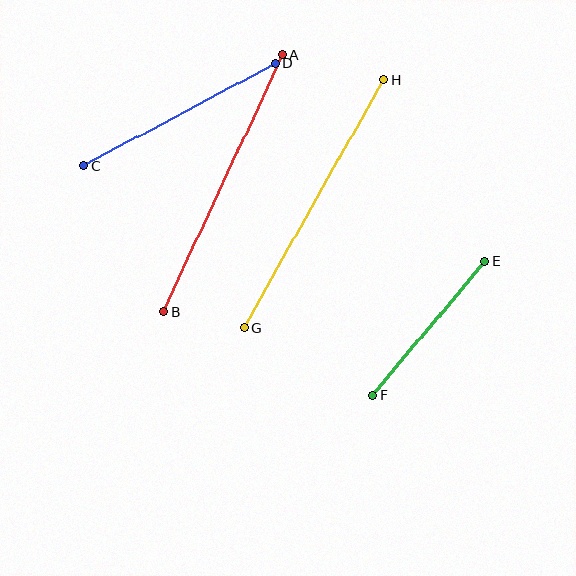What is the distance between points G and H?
The distance is approximately 284 pixels.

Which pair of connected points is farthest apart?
Points G and H are farthest apart.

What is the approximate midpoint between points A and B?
The midpoint is at approximately (223, 183) pixels.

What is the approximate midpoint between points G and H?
The midpoint is at approximately (314, 203) pixels.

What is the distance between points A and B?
The distance is approximately 283 pixels.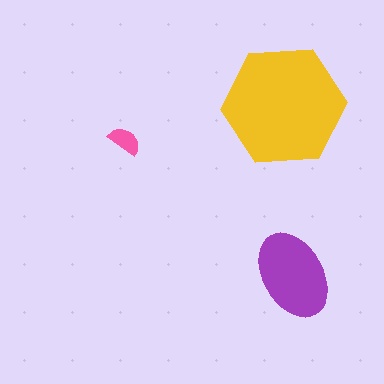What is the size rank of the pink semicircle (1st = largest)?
3rd.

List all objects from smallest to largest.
The pink semicircle, the purple ellipse, the yellow hexagon.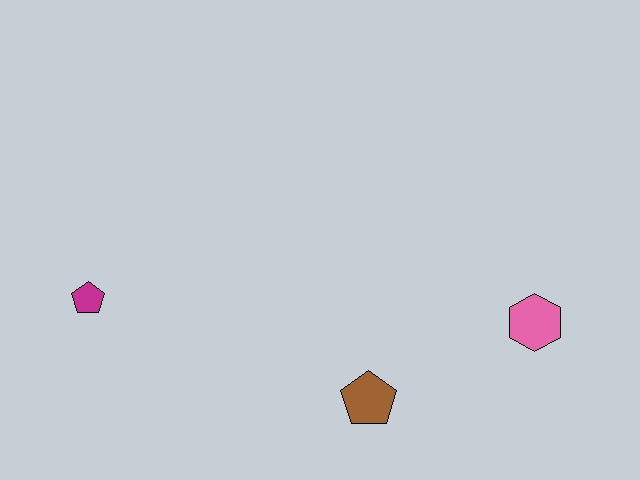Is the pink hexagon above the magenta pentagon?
No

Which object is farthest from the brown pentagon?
The magenta pentagon is farthest from the brown pentagon.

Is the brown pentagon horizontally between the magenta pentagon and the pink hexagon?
Yes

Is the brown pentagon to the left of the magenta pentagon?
No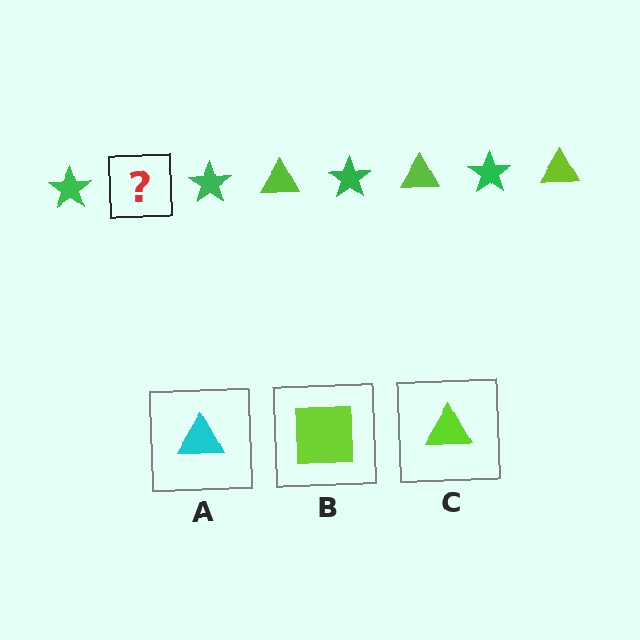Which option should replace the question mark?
Option C.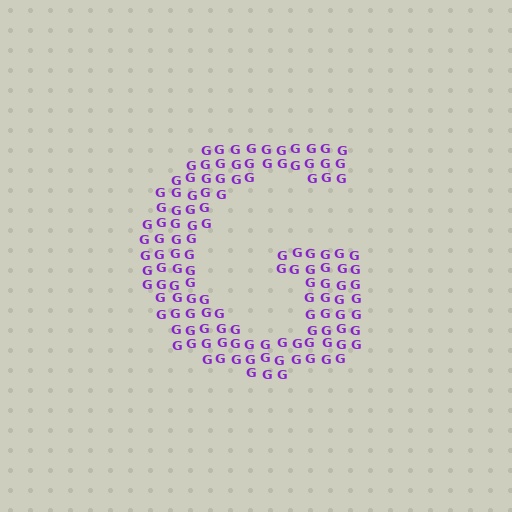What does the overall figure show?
The overall figure shows the letter G.